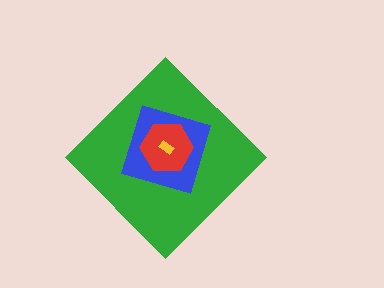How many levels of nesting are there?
4.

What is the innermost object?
The yellow rectangle.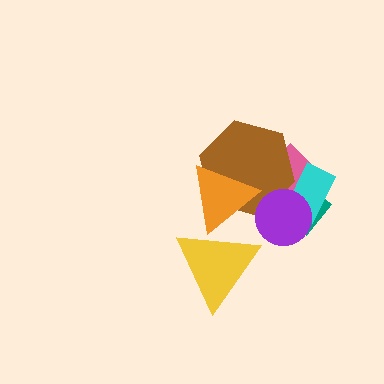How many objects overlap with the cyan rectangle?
4 objects overlap with the cyan rectangle.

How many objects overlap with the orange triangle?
2 objects overlap with the orange triangle.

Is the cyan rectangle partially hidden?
Yes, it is partially covered by another shape.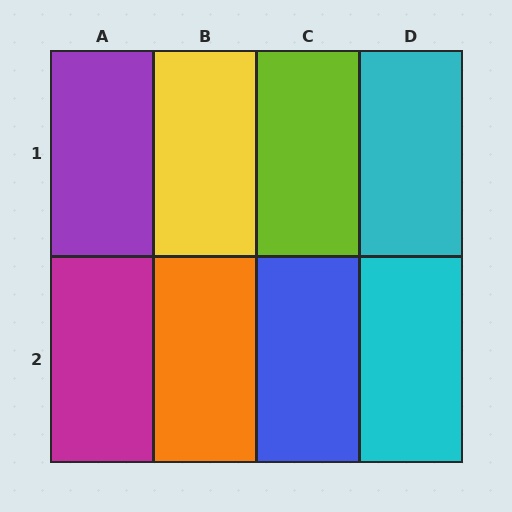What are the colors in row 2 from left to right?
Magenta, orange, blue, cyan.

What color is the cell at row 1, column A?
Purple.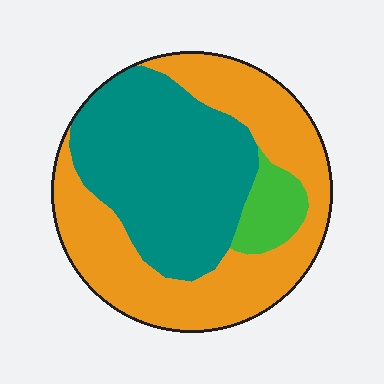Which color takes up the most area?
Orange, at roughly 50%.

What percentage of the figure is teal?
Teal takes up between a third and a half of the figure.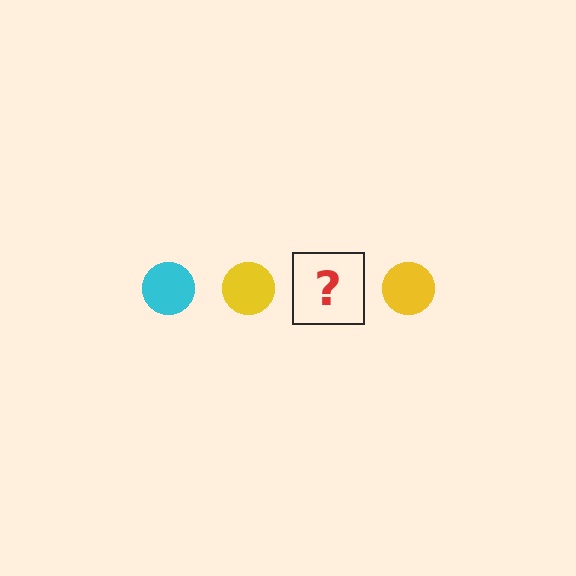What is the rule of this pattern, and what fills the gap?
The rule is that the pattern cycles through cyan, yellow circles. The gap should be filled with a cyan circle.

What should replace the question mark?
The question mark should be replaced with a cyan circle.